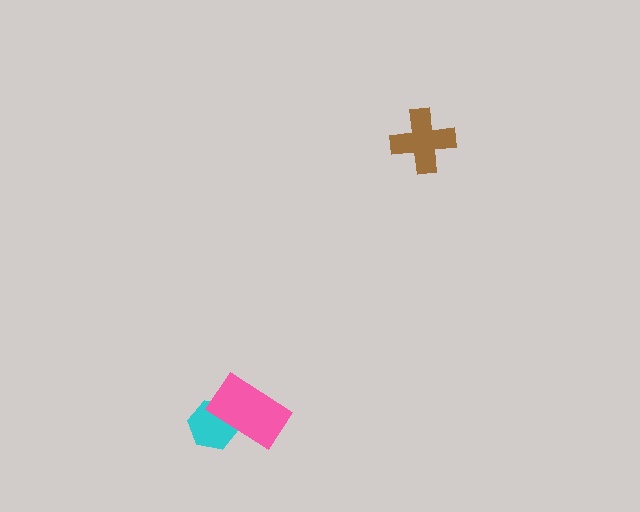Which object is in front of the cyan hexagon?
The pink rectangle is in front of the cyan hexagon.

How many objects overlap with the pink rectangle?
1 object overlaps with the pink rectangle.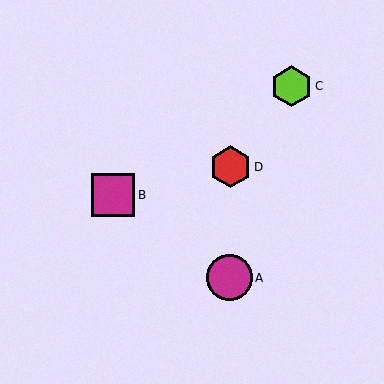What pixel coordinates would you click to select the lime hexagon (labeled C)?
Click at (291, 86) to select the lime hexagon C.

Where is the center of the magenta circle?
The center of the magenta circle is at (229, 278).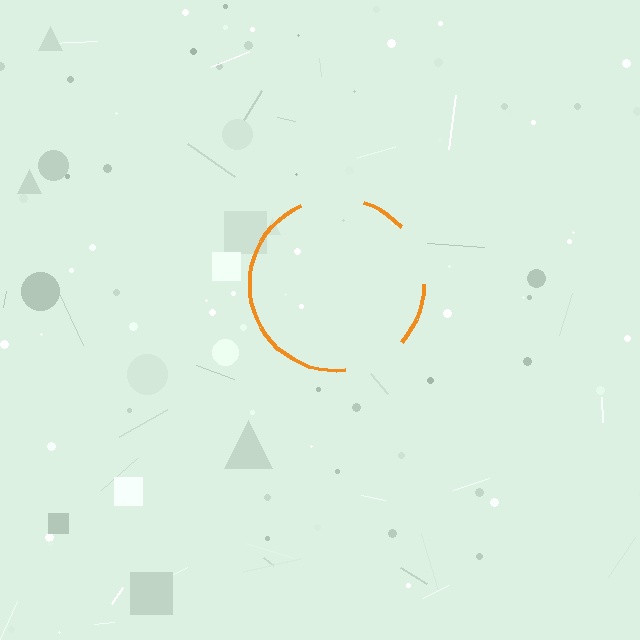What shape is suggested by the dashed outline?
The dashed outline suggests a circle.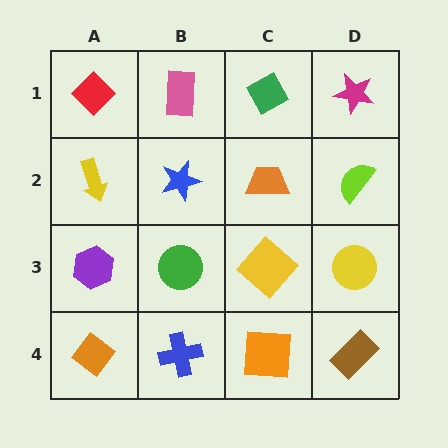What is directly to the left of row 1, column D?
A green diamond.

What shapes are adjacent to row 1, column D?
A lime semicircle (row 2, column D), a green diamond (row 1, column C).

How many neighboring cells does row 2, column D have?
3.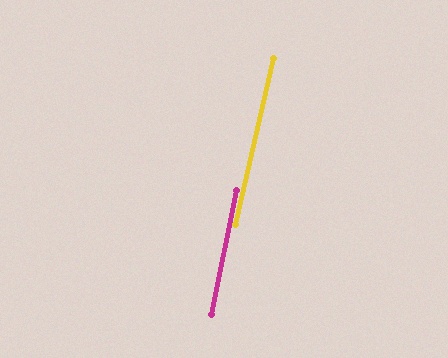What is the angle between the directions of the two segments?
Approximately 1 degree.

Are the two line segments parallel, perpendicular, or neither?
Parallel — their directions differ by only 1.5°.